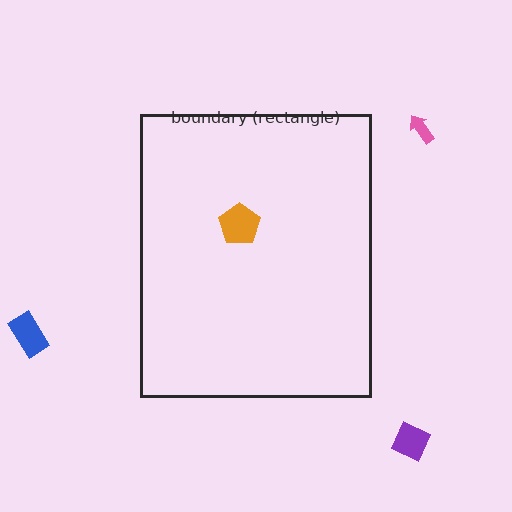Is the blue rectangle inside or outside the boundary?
Outside.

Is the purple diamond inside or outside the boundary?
Outside.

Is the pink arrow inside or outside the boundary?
Outside.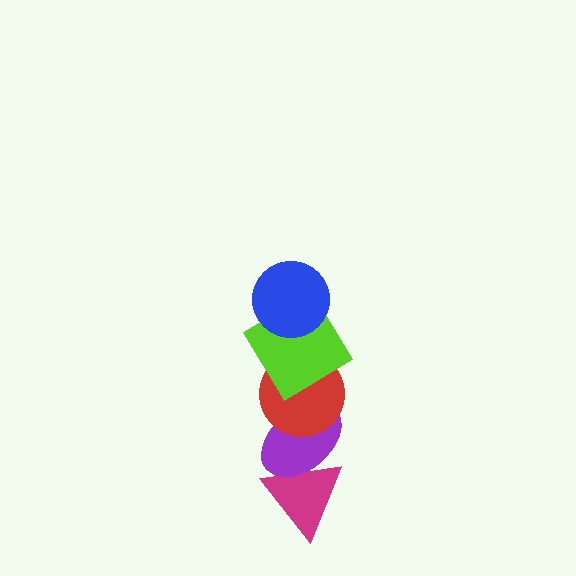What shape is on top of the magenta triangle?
The purple ellipse is on top of the magenta triangle.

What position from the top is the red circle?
The red circle is 3rd from the top.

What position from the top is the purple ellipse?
The purple ellipse is 4th from the top.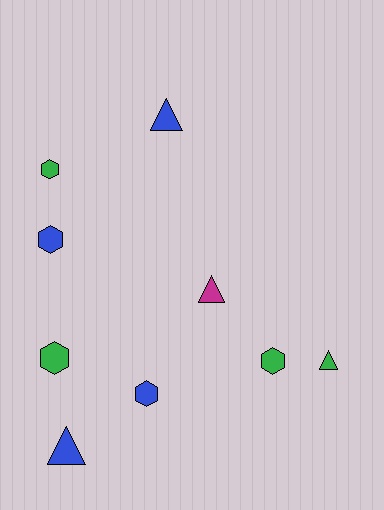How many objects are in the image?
There are 9 objects.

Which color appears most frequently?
Blue, with 4 objects.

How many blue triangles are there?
There are 2 blue triangles.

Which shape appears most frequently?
Hexagon, with 5 objects.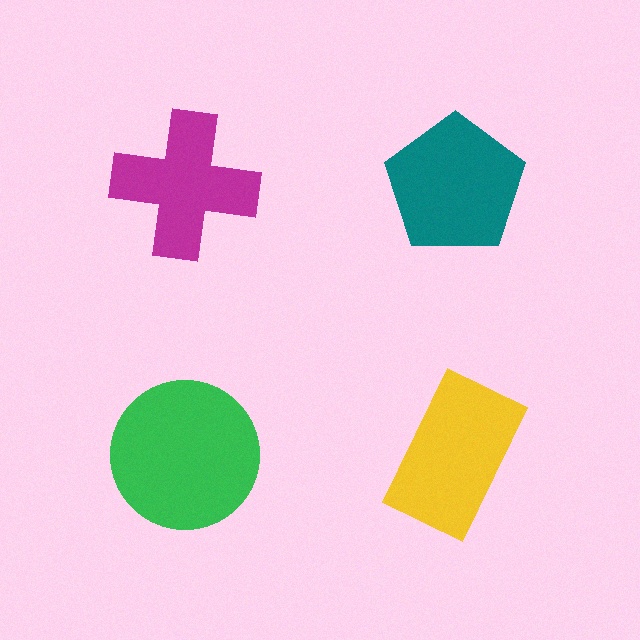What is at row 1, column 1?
A magenta cross.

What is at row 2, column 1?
A green circle.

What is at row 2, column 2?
A yellow rectangle.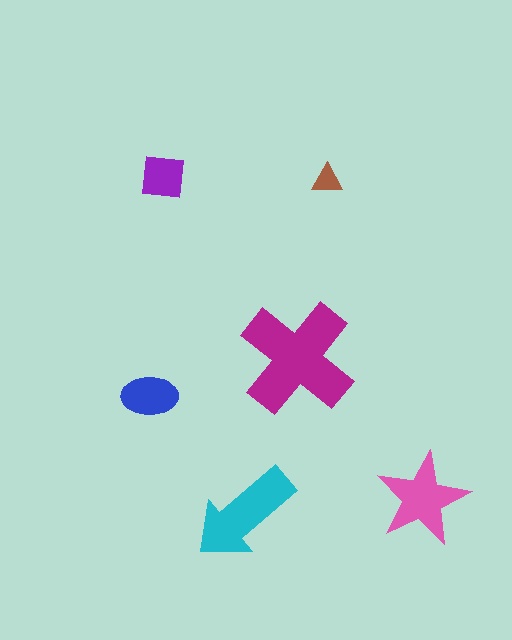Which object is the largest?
The magenta cross.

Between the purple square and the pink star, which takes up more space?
The pink star.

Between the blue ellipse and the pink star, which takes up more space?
The pink star.